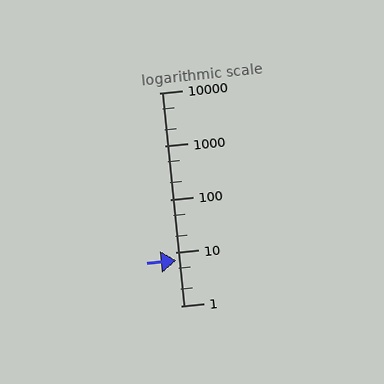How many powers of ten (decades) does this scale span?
The scale spans 4 decades, from 1 to 10000.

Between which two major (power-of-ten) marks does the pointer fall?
The pointer is between 1 and 10.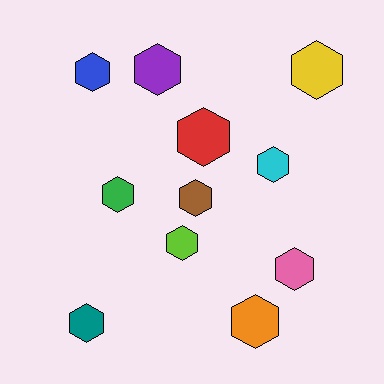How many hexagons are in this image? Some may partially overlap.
There are 11 hexagons.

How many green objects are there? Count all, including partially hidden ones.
There is 1 green object.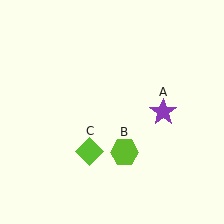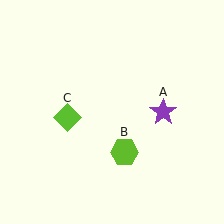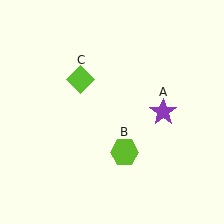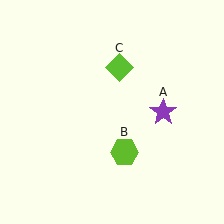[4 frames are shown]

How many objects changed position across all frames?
1 object changed position: lime diamond (object C).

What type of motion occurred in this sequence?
The lime diamond (object C) rotated clockwise around the center of the scene.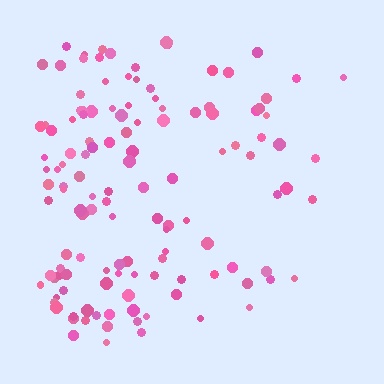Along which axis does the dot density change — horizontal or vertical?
Horizontal.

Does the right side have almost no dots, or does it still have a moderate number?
Still a moderate number, just noticeably fewer than the left.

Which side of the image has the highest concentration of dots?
The left.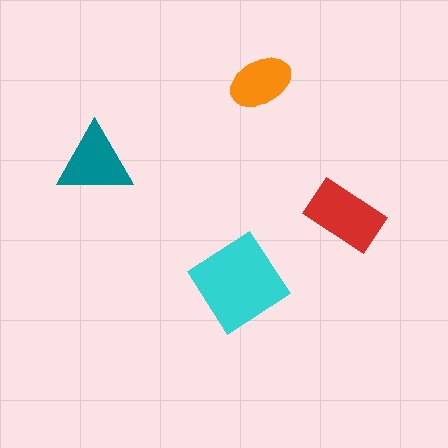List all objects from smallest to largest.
The orange ellipse, the teal triangle, the red rectangle, the cyan diamond.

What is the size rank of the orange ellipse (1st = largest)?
4th.